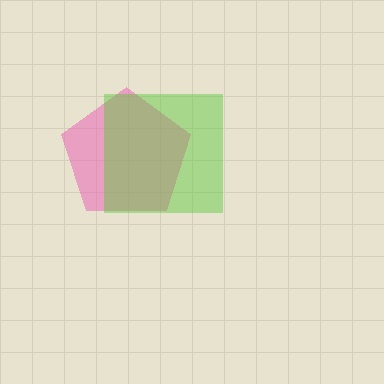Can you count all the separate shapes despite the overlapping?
Yes, there are 2 separate shapes.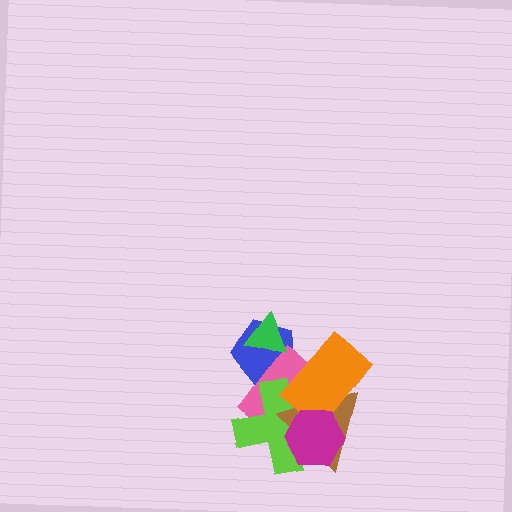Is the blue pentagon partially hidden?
Yes, it is partially covered by another shape.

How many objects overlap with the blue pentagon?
3 objects overlap with the blue pentagon.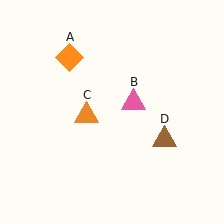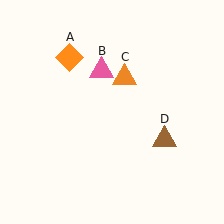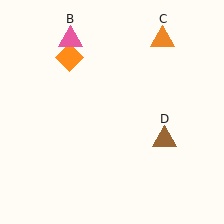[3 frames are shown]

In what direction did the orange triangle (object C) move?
The orange triangle (object C) moved up and to the right.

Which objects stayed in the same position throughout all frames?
Orange diamond (object A) and brown triangle (object D) remained stationary.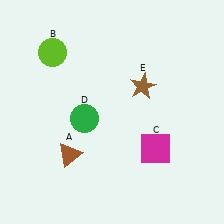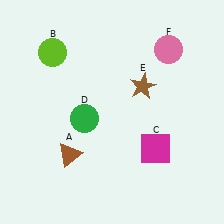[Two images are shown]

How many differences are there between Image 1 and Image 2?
There is 1 difference between the two images.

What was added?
A pink circle (F) was added in Image 2.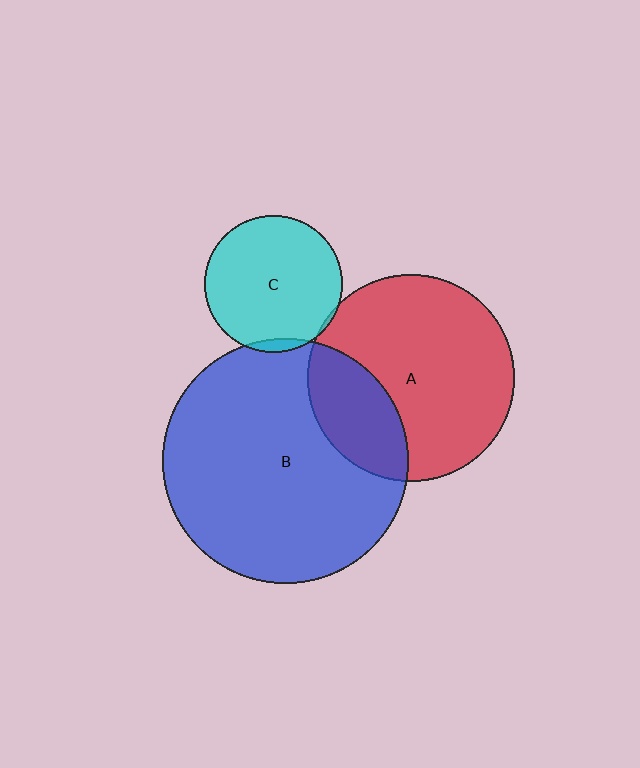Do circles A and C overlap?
Yes.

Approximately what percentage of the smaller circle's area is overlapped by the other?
Approximately 5%.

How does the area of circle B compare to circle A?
Approximately 1.4 times.